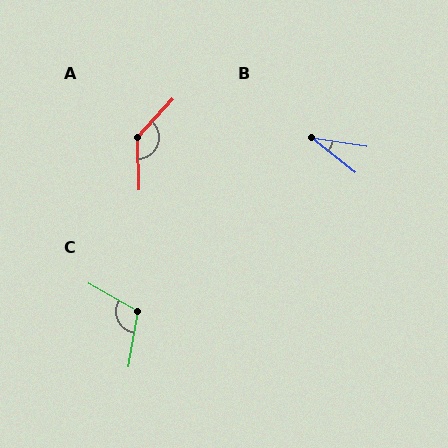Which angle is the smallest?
B, at approximately 29 degrees.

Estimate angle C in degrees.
Approximately 110 degrees.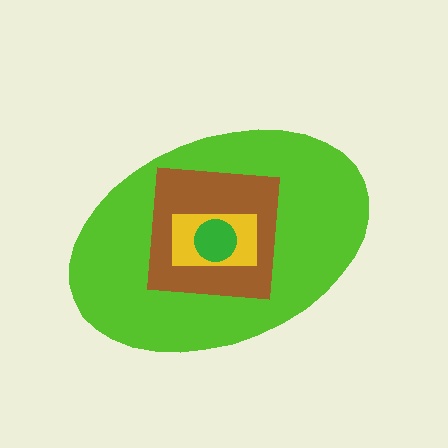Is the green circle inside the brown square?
Yes.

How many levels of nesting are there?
4.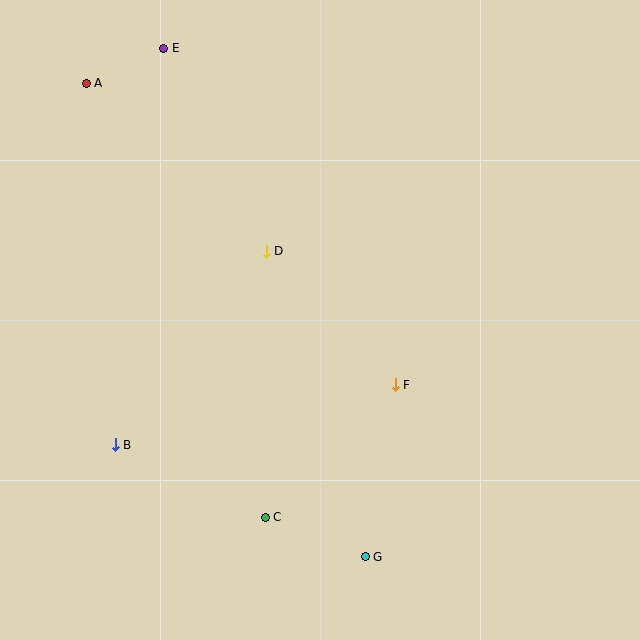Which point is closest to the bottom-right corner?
Point G is closest to the bottom-right corner.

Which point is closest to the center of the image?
Point D at (266, 251) is closest to the center.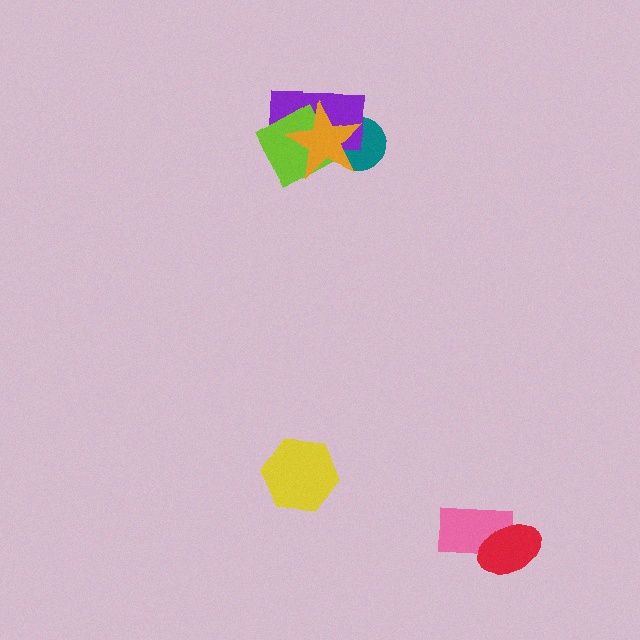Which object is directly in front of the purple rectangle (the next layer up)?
The lime square is directly in front of the purple rectangle.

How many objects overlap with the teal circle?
2 objects overlap with the teal circle.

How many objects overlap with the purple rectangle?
3 objects overlap with the purple rectangle.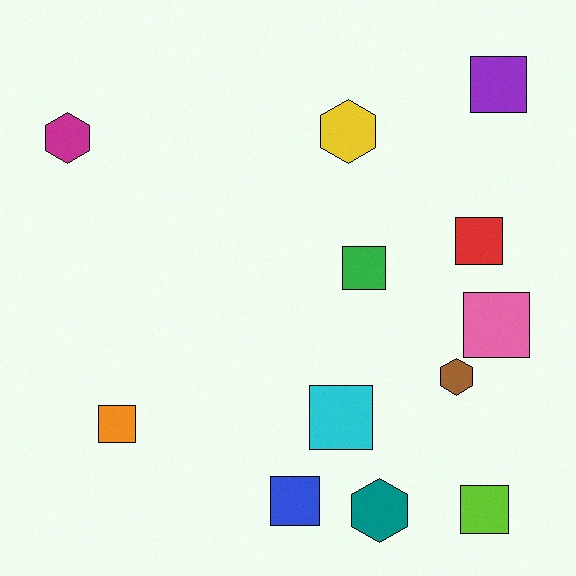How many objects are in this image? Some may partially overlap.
There are 12 objects.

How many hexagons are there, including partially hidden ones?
There are 4 hexagons.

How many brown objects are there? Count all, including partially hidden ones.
There is 1 brown object.